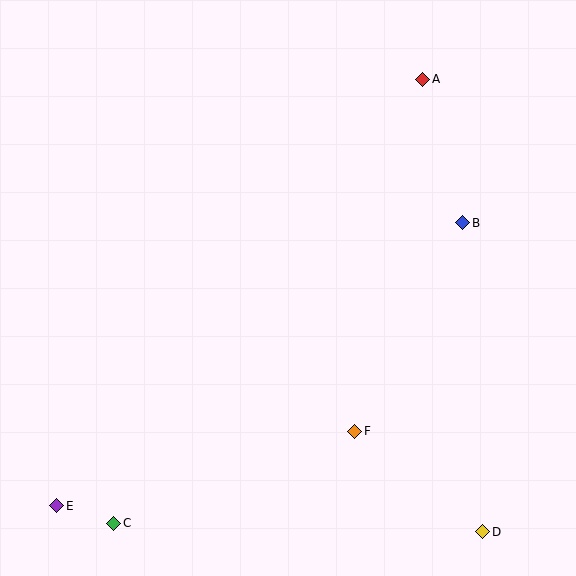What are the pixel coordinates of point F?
Point F is at (355, 431).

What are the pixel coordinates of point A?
Point A is at (423, 79).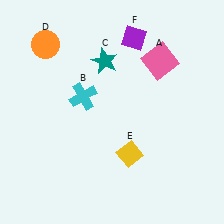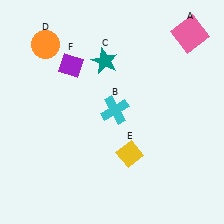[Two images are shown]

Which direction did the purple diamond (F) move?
The purple diamond (F) moved left.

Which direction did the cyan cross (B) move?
The cyan cross (B) moved right.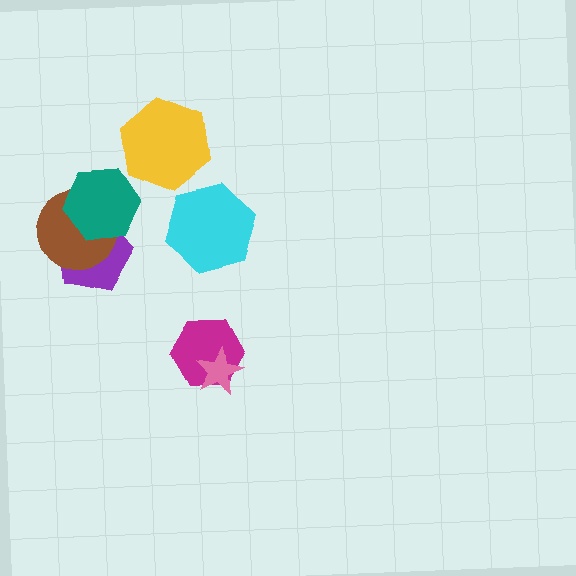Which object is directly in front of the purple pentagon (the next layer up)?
The brown circle is directly in front of the purple pentagon.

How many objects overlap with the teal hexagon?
2 objects overlap with the teal hexagon.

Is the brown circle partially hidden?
Yes, it is partially covered by another shape.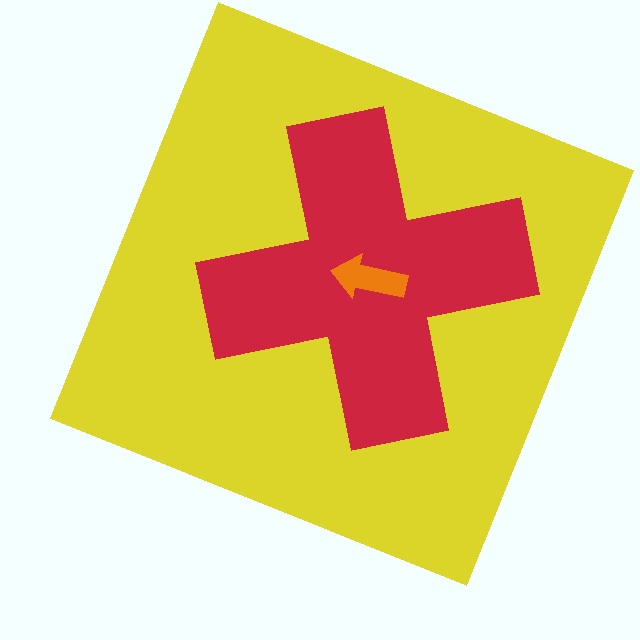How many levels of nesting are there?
3.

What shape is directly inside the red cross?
The orange arrow.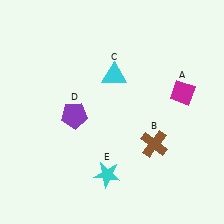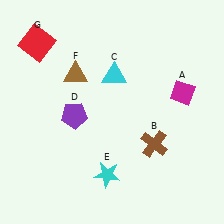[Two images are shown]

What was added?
A brown triangle (F), a red square (G) were added in Image 2.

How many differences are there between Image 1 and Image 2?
There are 2 differences between the two images.